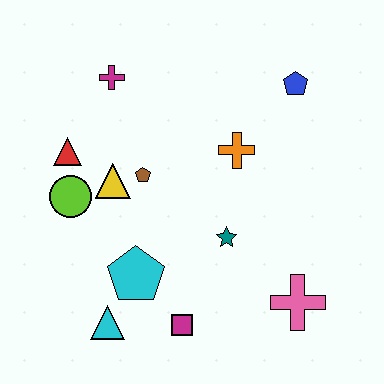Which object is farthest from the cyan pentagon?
The blue pentagon is farthest from the cyan pentagon.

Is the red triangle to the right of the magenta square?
No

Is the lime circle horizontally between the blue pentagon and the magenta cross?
No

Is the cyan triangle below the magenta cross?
Yes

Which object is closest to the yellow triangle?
The brown pentagon is closest to the yellow triangle.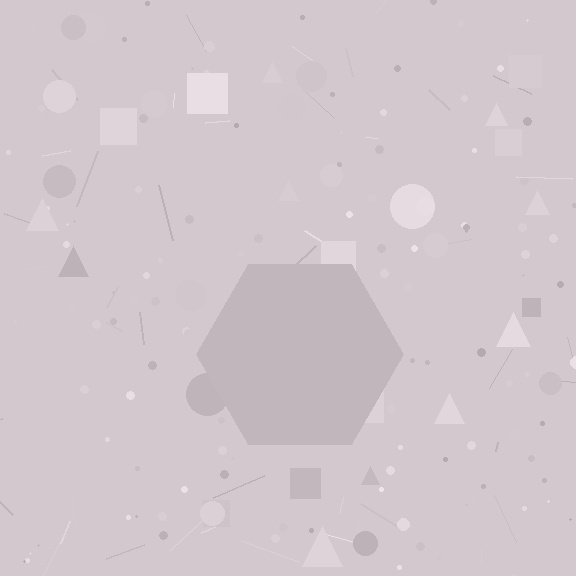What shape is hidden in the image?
A hexagon is hidden in the image.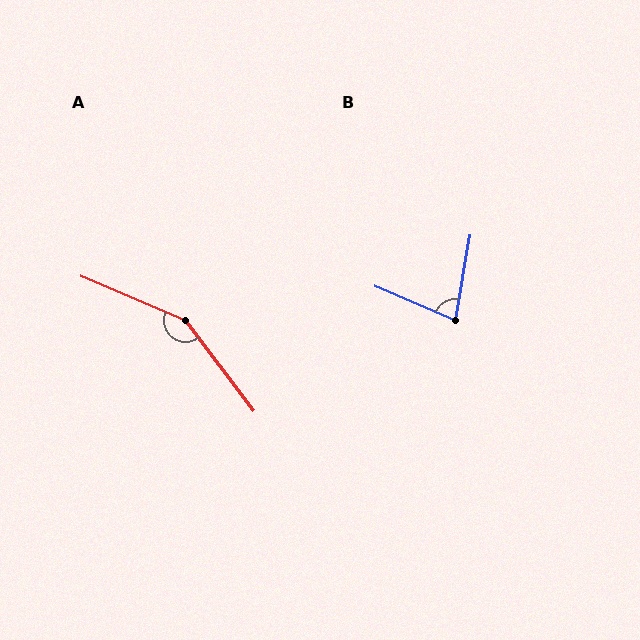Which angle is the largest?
A, at approximately 150 degrees.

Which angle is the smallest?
B, at approximately 76 degrees.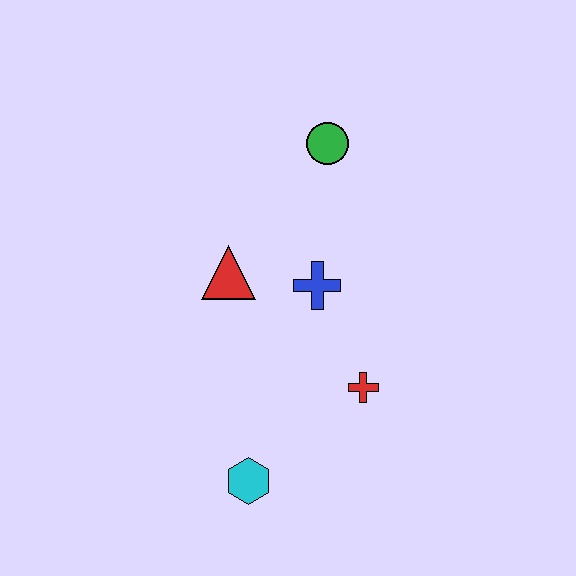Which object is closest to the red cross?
The blue cross is closest to the red cross.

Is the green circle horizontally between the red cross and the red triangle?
Yes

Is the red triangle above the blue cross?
Yes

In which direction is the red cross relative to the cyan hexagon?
The red cross is to the right of the cyan hexagon.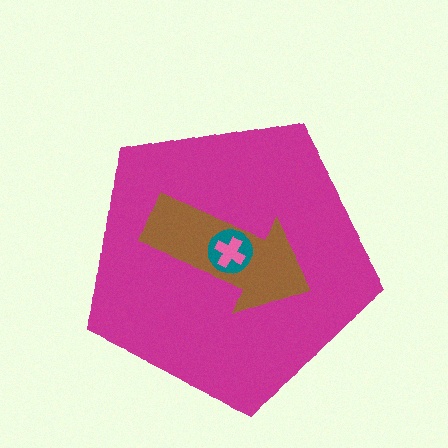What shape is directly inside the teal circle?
The pink cross.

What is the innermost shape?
The pink cross.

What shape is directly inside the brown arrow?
The teal circle.